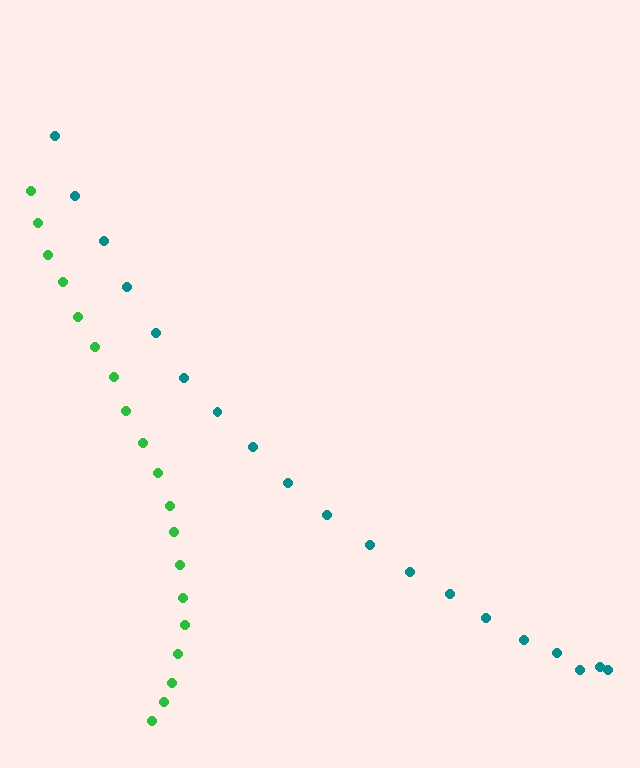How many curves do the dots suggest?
There are 2 distinct paths.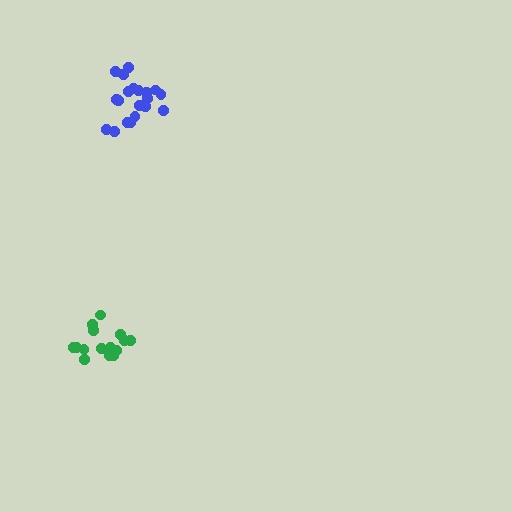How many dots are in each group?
Group 1: 16 dots, Group 2: 20 dots (36 total).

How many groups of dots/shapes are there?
There are 2 groups.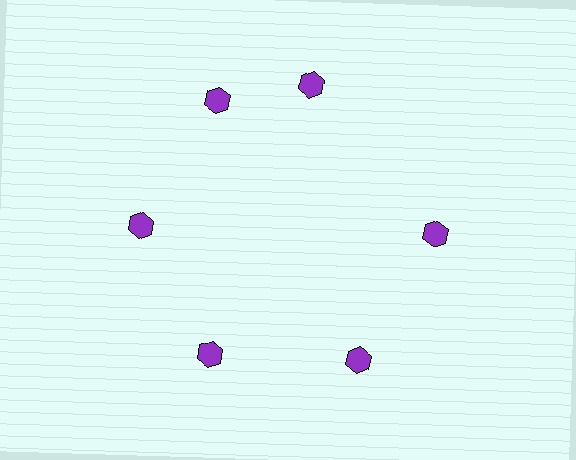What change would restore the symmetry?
The symmetry would be restored by rotating it back into even spacing with its neighbors so that all 6 hexagons sit at equal angles and equal distance from the center.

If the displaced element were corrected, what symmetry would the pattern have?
It would have 6-fold rotational symmetry — the pattern would map onto itself every 60 degrees.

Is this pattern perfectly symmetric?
No. The 6 purple hexagons are arranged in a ring, but one element near the 1 o'clock position is rotated out of alignment along the ring, breaking the 6-fold rotational symmetry.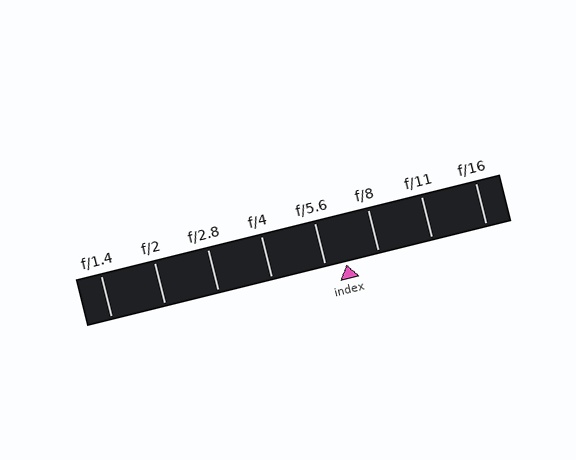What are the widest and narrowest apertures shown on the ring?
The widest aperture shown is f/1.4 and the narrowest is f/16.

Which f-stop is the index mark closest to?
The index mark is closest to f/5.6.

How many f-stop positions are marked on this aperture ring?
There are 8 f-stop positions marked.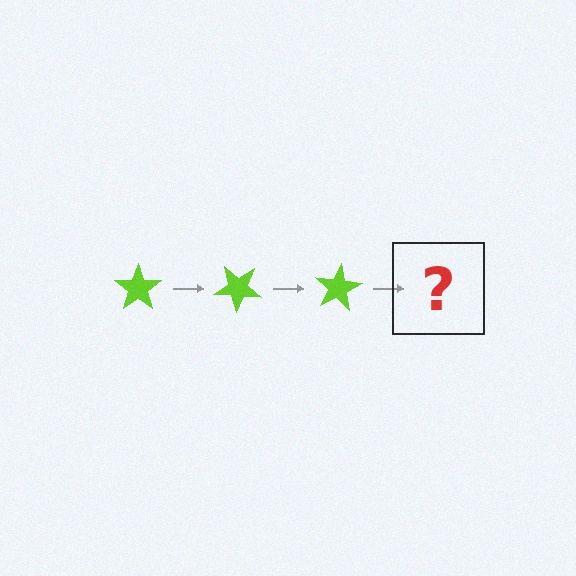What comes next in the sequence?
The next element should be a lime star rotated 120 degrees.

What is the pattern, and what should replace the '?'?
The pattern is that the star rotates 40 degrees each step. The '?' should be a lime star rotated 120 degrees.